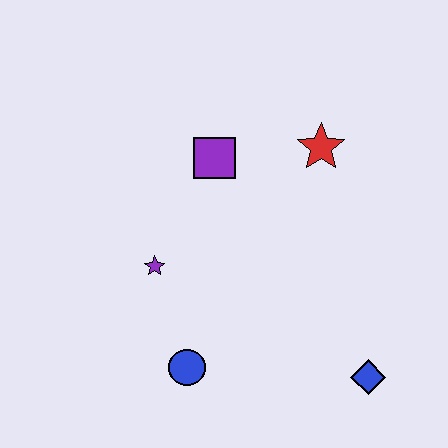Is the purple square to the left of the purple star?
No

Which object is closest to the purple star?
The blue circle is closest to the purple star.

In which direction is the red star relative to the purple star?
The red star is to the right of the purple star.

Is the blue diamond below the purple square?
Yes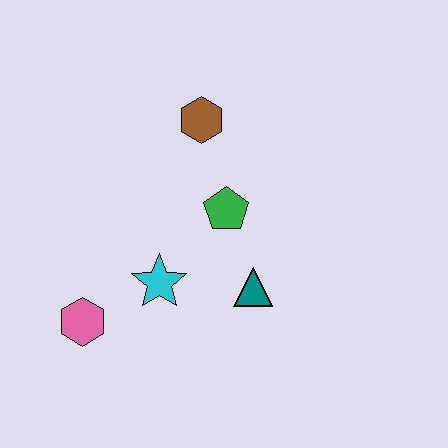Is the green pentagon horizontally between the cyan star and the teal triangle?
Yes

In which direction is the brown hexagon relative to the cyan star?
The brown hexagon is above the cyan star.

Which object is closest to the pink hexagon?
The cyan star is closest to the pink hexagon.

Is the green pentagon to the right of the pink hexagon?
Yes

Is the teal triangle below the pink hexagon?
No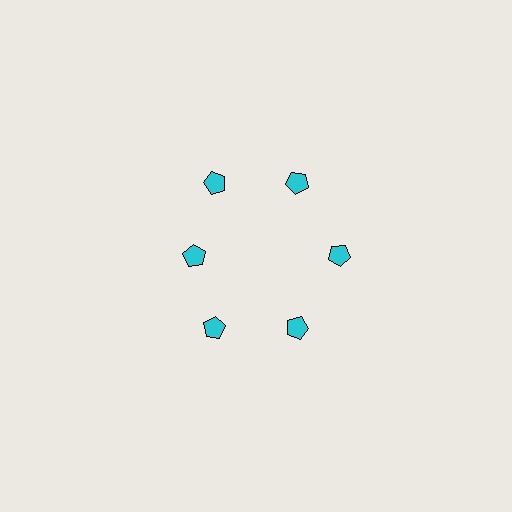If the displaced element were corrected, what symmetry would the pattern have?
It would have 6-fold rotational symmetry — the pattern would map onto itself every 60 degrees.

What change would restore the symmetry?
The symmetry would be restored by moving it outward, back onto the ring so that all 6 pentagons sit at equal angles and equal distance from the center.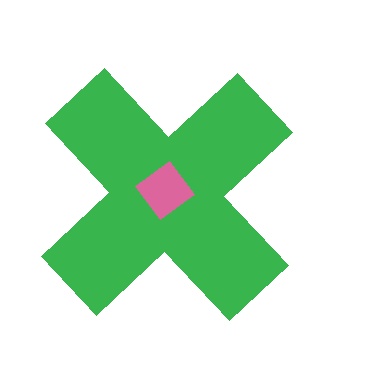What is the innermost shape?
The pink diamond.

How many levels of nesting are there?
2.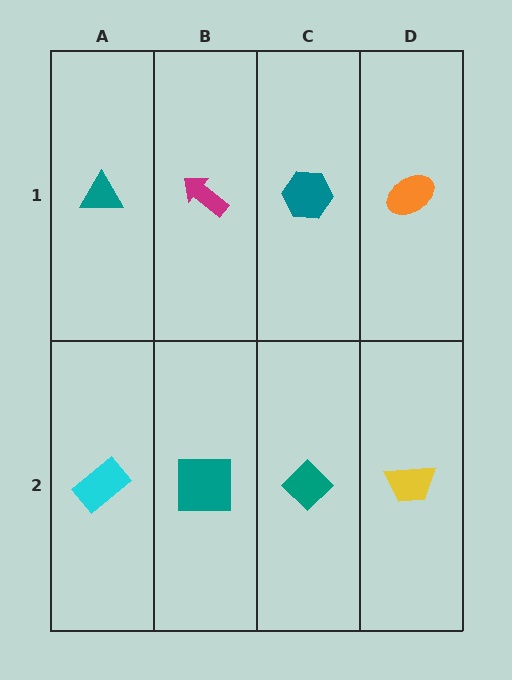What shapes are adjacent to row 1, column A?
A cyan rectangle (row 2, column A), a magenta arrow (row 1, column B).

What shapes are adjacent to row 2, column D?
An orange ellipse (row 1, column D), a teal diamond (row 2, column C).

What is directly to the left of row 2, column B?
A cyan rectangle.